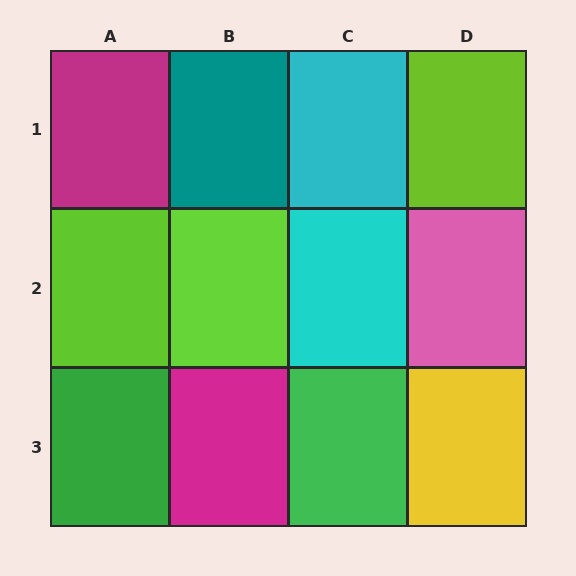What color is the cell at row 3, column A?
Green.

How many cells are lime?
3 cells are lime.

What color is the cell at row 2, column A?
Lime.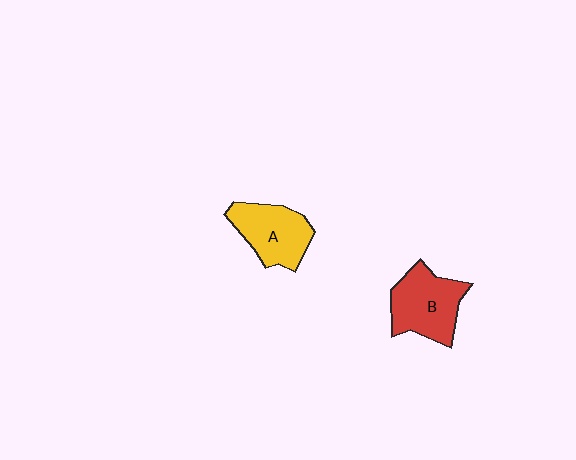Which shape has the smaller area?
Shape A (yellow).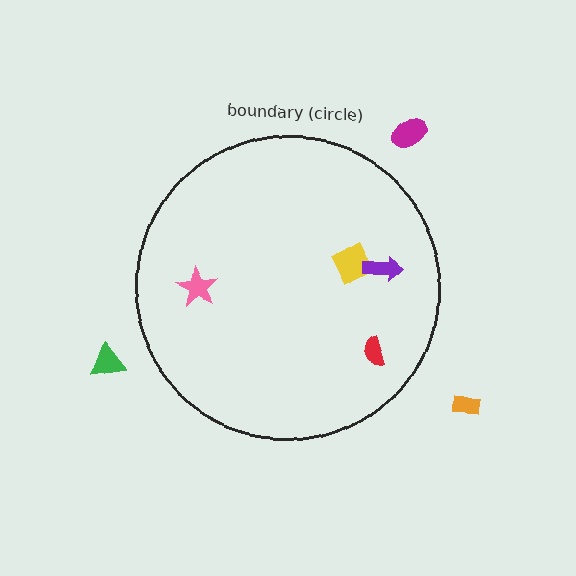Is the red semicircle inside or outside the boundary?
Inside.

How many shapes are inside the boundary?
4 inside, 3 outside.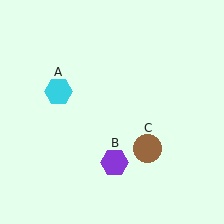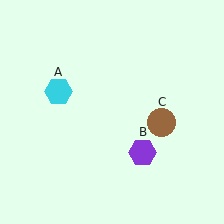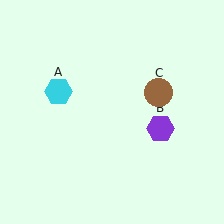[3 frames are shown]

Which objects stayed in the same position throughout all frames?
Cyan hexagon (object A) remained stationary.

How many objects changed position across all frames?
2 objects changed position: purple hexagon (object B), brown circle (object C).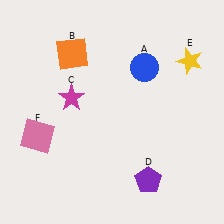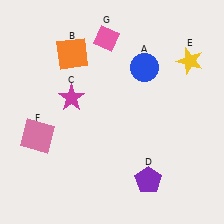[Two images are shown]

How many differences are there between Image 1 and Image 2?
There is 1 difference between the two images.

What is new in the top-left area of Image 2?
A pink diamond (G) was added in the top-left area of Image 2.